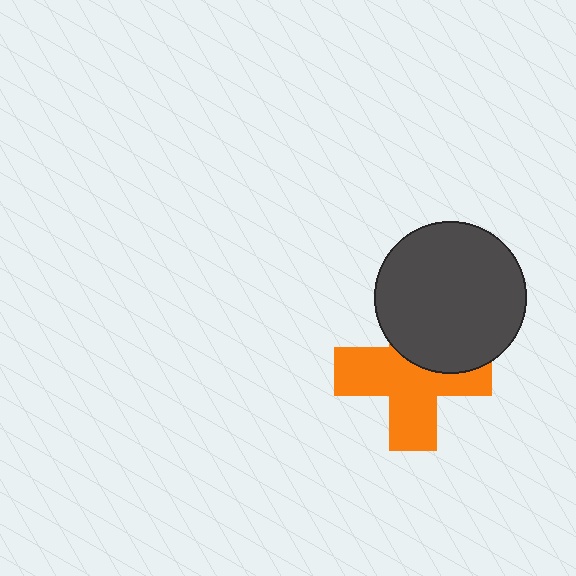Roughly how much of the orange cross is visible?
About half of it is visible (roughly 64%).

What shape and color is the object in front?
The object in front is a dark gray circle.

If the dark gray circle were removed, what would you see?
You would see the complete orange cross.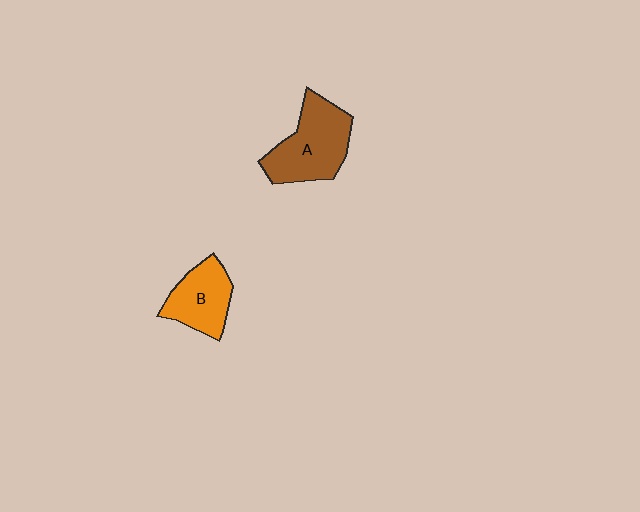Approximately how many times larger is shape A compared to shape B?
Approximately 1.4 times.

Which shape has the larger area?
Shape A (brown).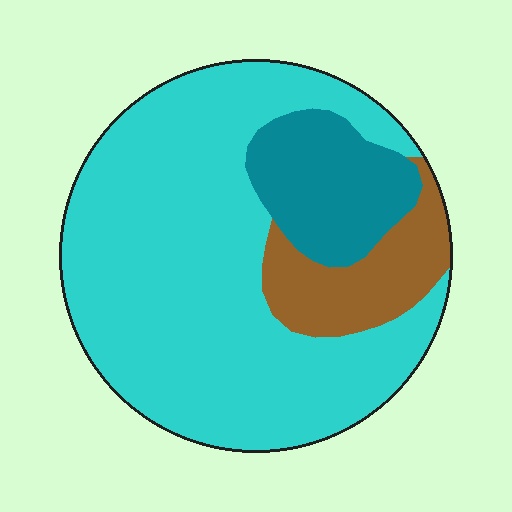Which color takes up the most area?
Cyan, at roughly 70%.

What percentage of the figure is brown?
Brown covers 13% of the figure.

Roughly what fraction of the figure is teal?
Teal covers 15% of the figure.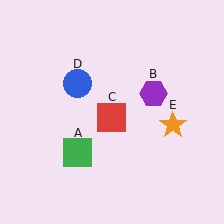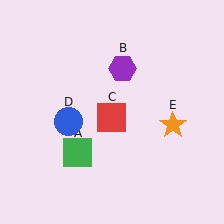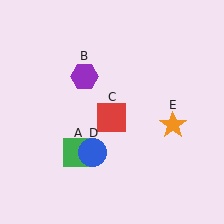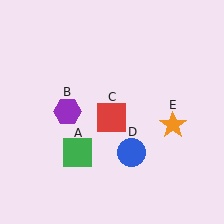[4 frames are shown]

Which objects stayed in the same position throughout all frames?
Green square (object A) and red square (object C) and orange star (object E) remained stationary.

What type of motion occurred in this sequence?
The purple hexagon (object B), blue circle (object D) rotated counterclockwise around the center of the scene.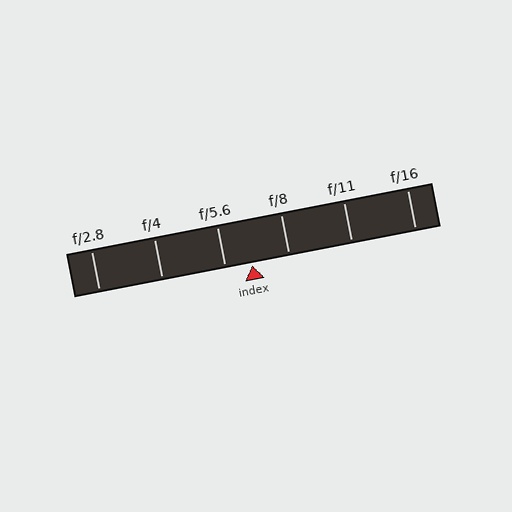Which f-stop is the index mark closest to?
The index mark is closest to f/5.6.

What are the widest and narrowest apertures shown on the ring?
The widest aperture shown is f/2.8 and the narrowest is f/16.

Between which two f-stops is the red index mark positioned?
The index mark is between f/5.6 and f/8.